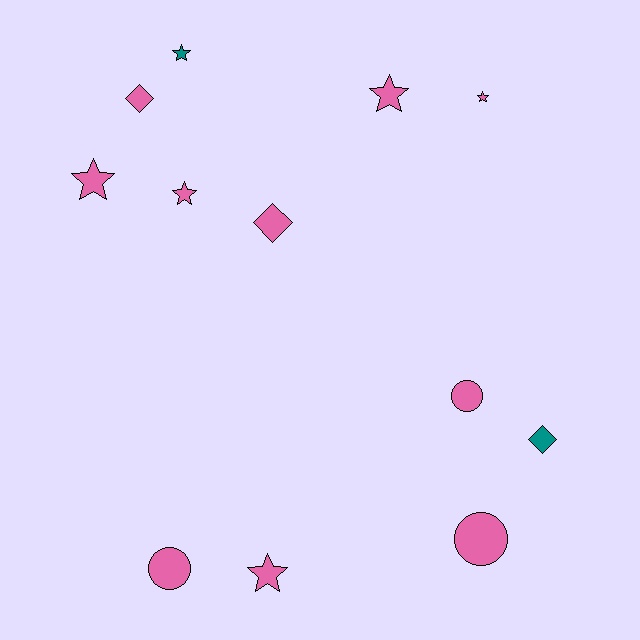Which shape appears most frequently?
Star, with 6 objects.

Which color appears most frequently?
Pink, with 10 objects.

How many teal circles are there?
There are no teal circles.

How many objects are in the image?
There are 12 objects.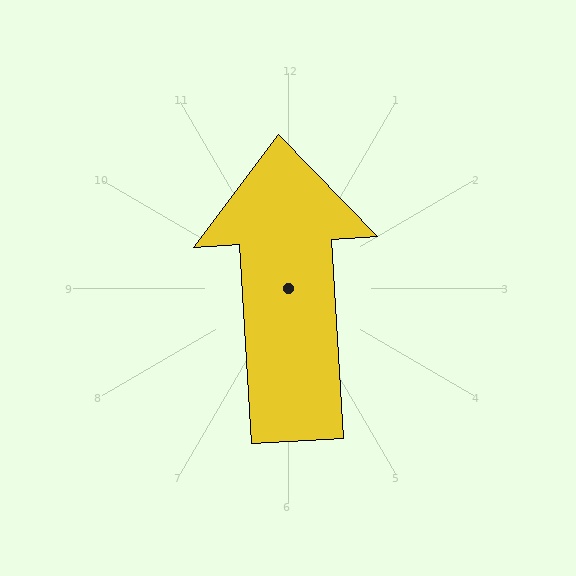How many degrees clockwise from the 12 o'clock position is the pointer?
Approximately 357 degrees.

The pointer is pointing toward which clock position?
Roughly 12 o'clock.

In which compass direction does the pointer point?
North.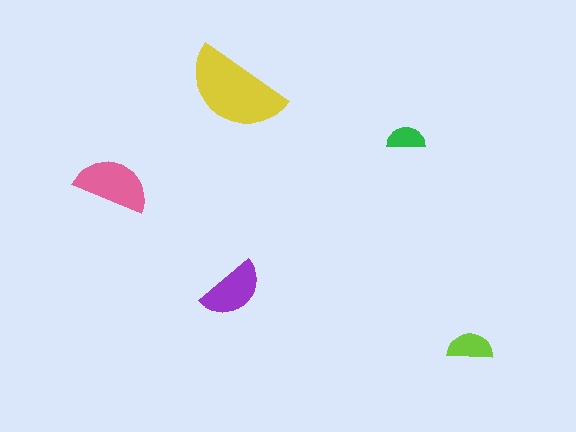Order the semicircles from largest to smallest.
the yellow one, the pink one, the purple one, the lime one, the green one.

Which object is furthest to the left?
The pink semicircle is leftmost.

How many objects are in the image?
There are 5 objects in the image.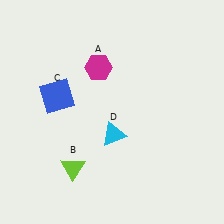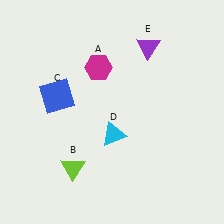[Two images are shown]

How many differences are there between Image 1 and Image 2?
There is 1 difference between the two images.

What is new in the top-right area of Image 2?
A purple triangle (E) was added in the top-right area of Image 2.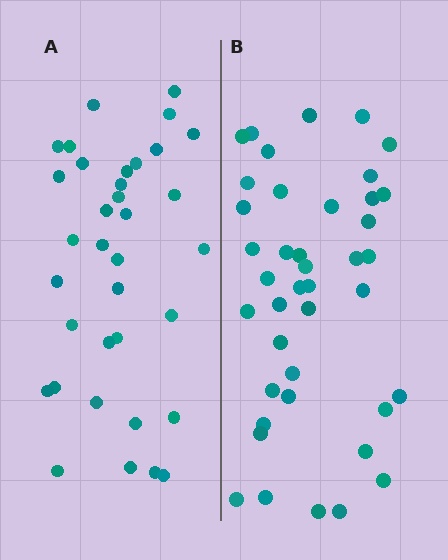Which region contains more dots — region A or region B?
Region B (the right region) has more dots.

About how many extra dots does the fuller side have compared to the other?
Region B has about 6 more dots than region A.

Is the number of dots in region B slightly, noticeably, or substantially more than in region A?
Region B has only slightly more — the two regions are fairly close. The ratio is roughly 1.2 to 1.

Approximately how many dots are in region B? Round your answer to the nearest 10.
About 40 dots. (The exact count is 41, which rounds to 40.)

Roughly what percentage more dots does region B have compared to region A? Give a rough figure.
About 15% more.